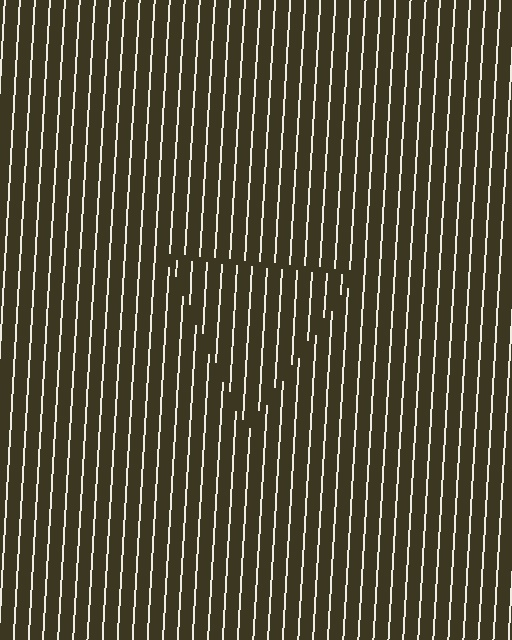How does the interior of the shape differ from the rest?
The interior of the shape contains the same grating, shifted by half a period — the contour is defined by the phase discontinuity where line-ends from the inner and outer gratings abut.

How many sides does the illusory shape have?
3 sides — the line-ends trace a triangle.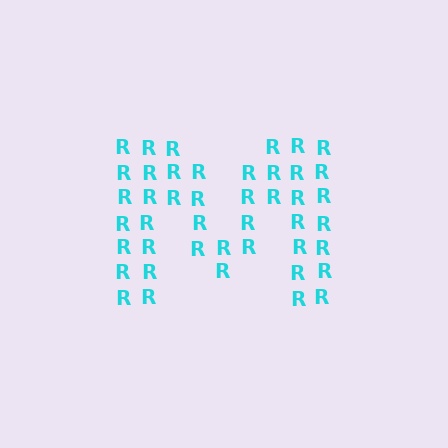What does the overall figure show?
The overall figure shows the letter M.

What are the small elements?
The small elements are letter R's.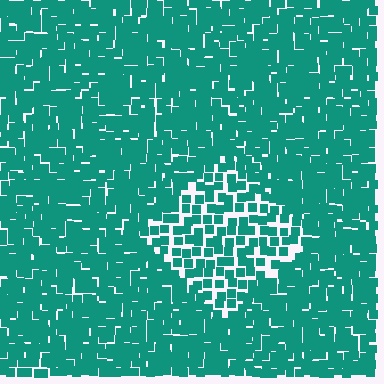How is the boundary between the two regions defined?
The boundary is defined by a change in element density (approximately 1.7x ratio). All elements are the same color, size, and shape.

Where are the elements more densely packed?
The elements are more densely packed outside the diamond boundary.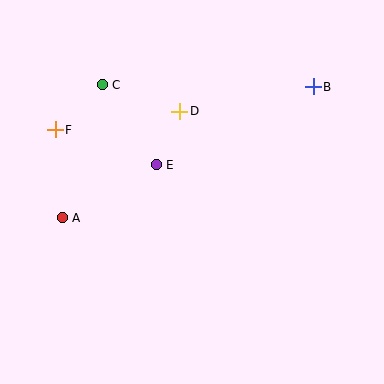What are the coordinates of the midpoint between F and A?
The midpoint between F and A is at (59, 174).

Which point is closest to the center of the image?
Point E at (156, 165) is closest to the center.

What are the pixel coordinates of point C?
Point C is at (102, 85).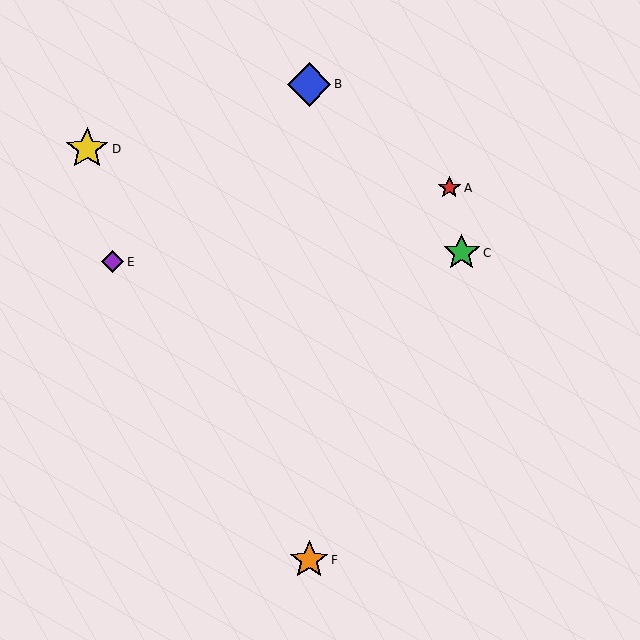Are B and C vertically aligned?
No, B is at x≈309 and C is at x≈462.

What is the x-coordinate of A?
Object A is at x≈449.